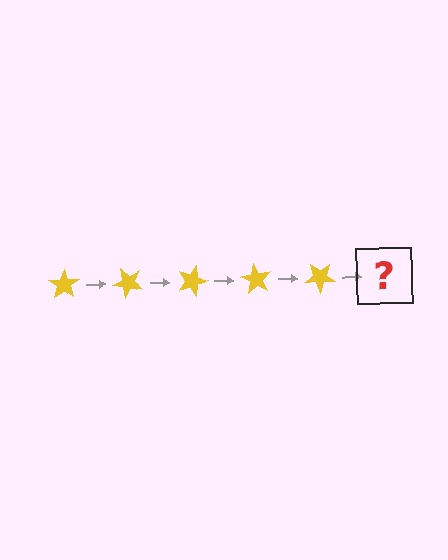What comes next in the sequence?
The next element should be a yellow star rotated 225 degrees.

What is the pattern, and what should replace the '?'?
The pattern is that the star rotates 45 degrees each step. The '?' should be a yellow star rotated 225 degrees.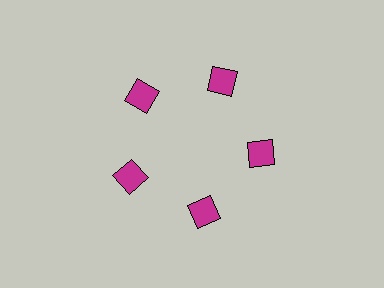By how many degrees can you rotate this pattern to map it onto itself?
The pattern maps onto itself every 72 degrees of rotation.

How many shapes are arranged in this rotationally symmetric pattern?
There are 5 shapes, arranged in 5 groups of 1.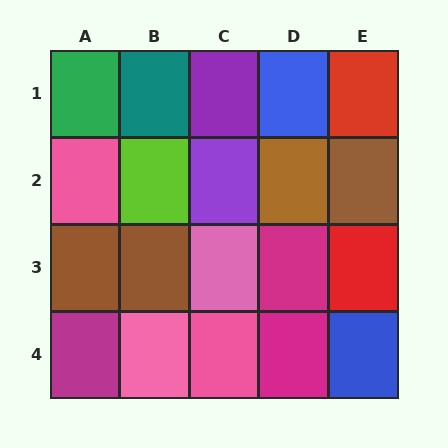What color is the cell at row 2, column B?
Lime.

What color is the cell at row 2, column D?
Brown.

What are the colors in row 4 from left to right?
Magenta, pink, pink, magenta, blue.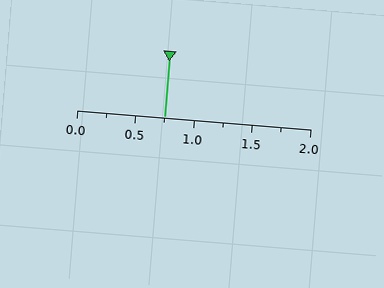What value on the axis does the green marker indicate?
The marker indicates approximately 0.75.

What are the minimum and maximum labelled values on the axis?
The axis runs from 0.0 to 2.0.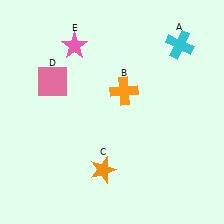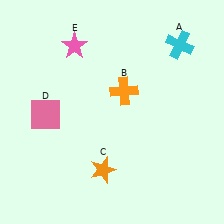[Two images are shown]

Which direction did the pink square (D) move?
The pink square (D) moved down.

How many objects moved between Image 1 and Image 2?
1 object moved between the two images.